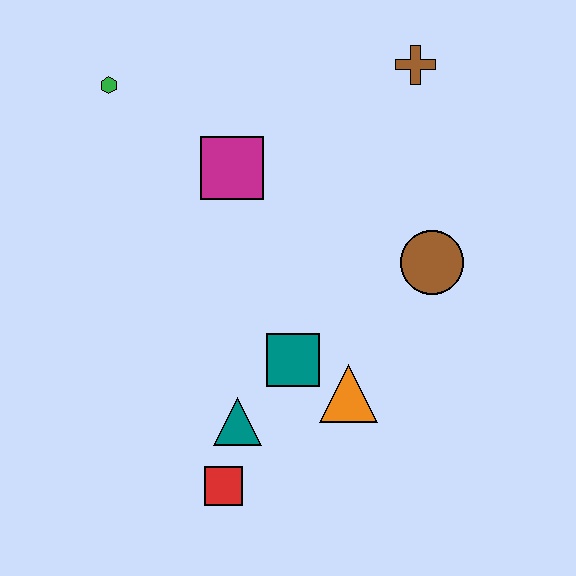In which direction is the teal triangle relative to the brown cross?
The teal triangle is below the brown cross.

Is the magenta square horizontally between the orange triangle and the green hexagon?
Yes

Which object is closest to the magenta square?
The green hexagon is closest to the magenta square.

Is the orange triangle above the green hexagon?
No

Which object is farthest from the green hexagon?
The red square is farthest from the green hexagon.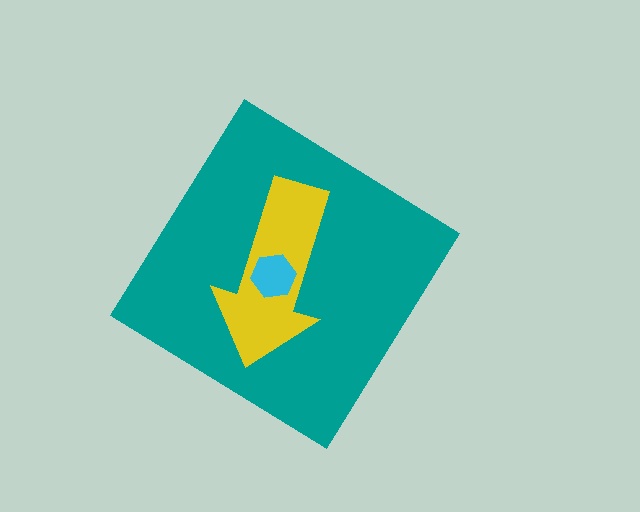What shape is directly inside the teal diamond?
The yellow arrow.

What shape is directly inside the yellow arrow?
The cyan hexagon.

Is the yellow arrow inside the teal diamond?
Yes.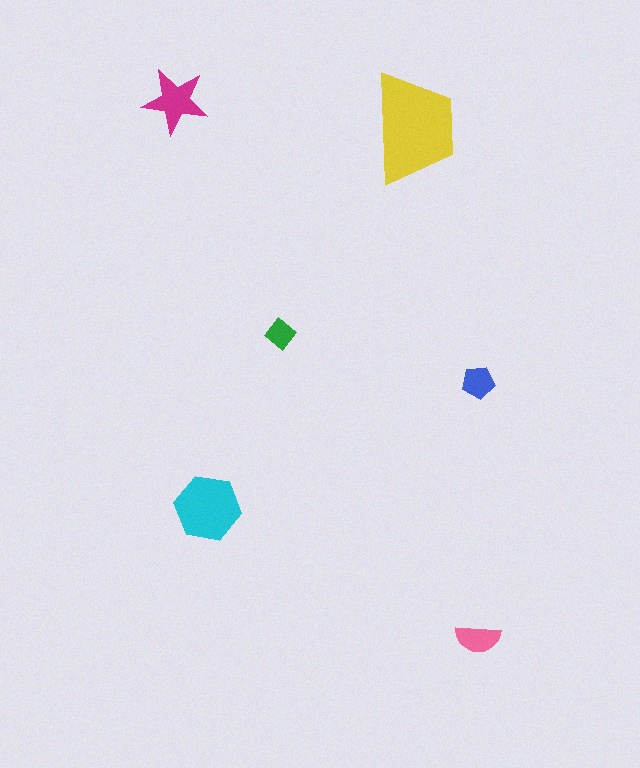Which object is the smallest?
The green diamond.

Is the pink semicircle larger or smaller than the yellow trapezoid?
Smaller.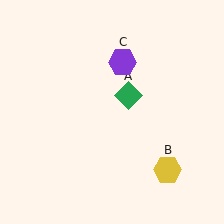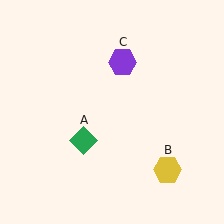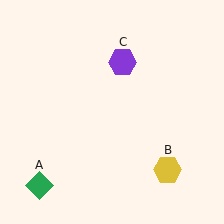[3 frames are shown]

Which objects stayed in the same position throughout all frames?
Yellow hexagon (object B) and purple hexagon (object C) remained stationary.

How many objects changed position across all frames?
1 object changed position: green diamond (object A).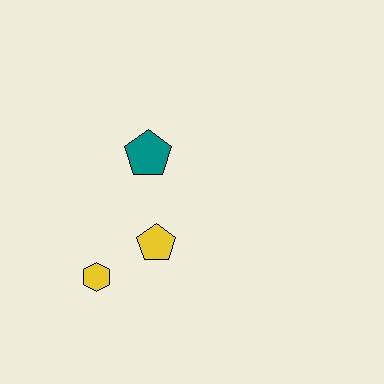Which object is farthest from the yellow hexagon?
The teal pentagon is farthest from the yellow hexagon.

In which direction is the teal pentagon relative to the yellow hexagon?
The teal pentagon is above the yellow hexagon.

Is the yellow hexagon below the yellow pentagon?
Yes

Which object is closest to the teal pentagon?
The yellow pentagon is closest to the teal pentagon.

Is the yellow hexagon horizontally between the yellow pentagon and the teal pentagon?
No